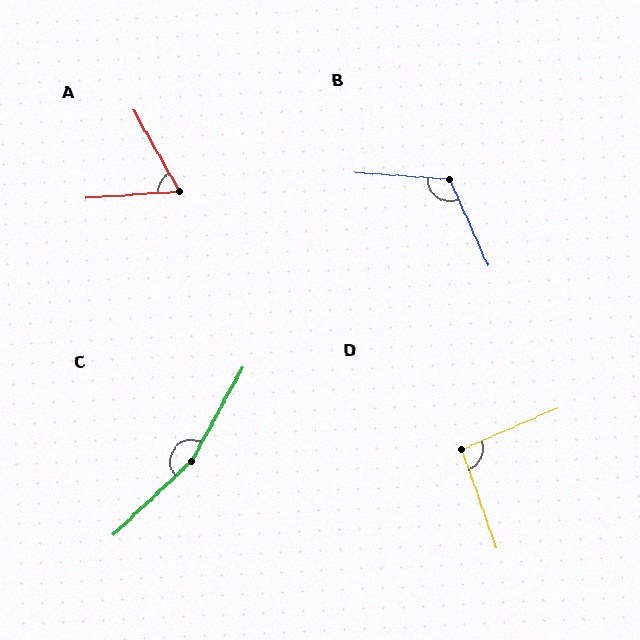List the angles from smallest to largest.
A (65°), D (94°), B (118°), C (162°).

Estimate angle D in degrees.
Approximately 94 degrees.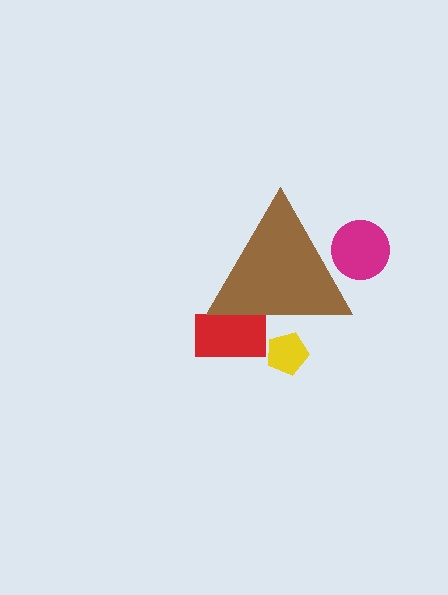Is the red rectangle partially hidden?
Yes, the red rectangle is partially hidden behind the brown triangle.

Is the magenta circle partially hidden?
Yes, the magenta circle is partially hidden behind the brown triangle.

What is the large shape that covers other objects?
A brown triangle.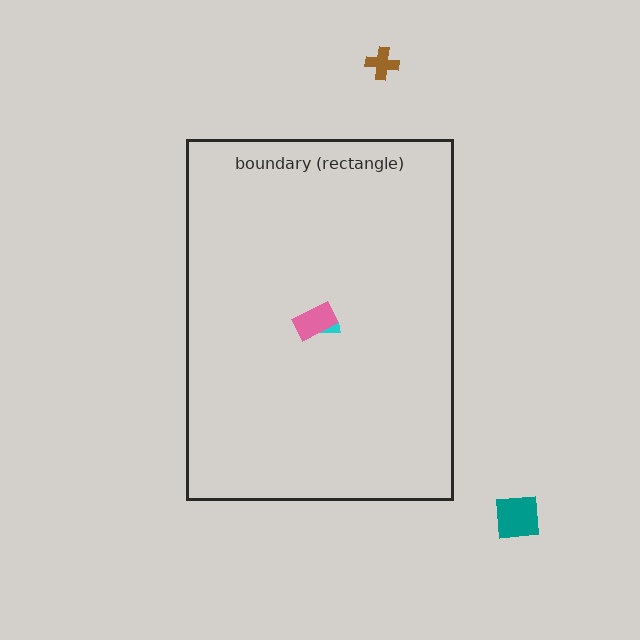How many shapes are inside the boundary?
2 inside, 2 outside.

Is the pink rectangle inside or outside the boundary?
Inside.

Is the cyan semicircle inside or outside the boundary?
Inside.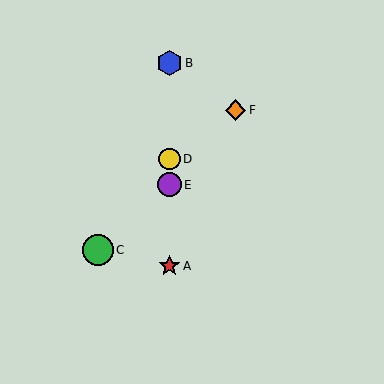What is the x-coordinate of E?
Object E is at x≈169.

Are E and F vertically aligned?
No, E is at x≈169 and F is at x≈236.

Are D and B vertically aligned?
Yes, both are at x≈169.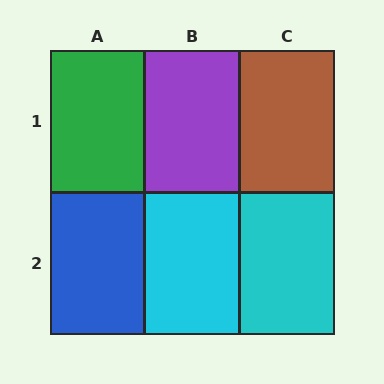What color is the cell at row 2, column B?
Cyan.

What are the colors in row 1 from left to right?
Green, purple, brown.